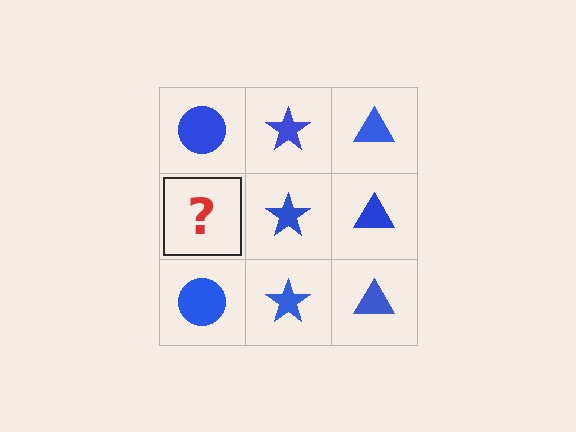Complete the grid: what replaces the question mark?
The question mark should be replaced with a blue circle.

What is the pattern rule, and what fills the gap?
The rule is that each column has a consistent shape. The gap should be filled with a blue circle.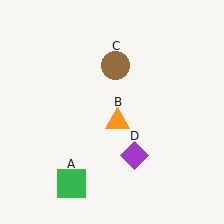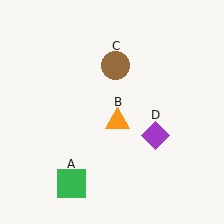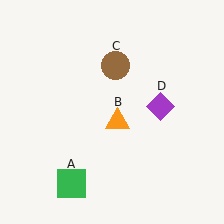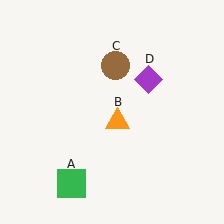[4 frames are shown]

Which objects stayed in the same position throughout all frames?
Green square (object A) and orange triangle (object B) and brown circle (object C) remained stationary.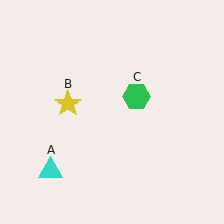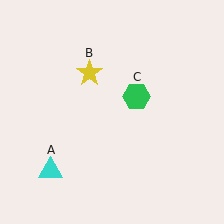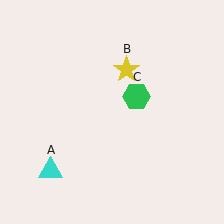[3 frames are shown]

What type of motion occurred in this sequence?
The yellow star (object B) rotated clockwise around the center of the scene.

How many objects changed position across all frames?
1 object changed position: yellow star (object B).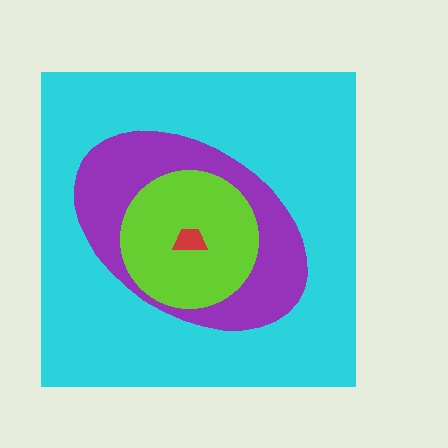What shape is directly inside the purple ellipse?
The lime circle.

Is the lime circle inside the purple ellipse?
Yes.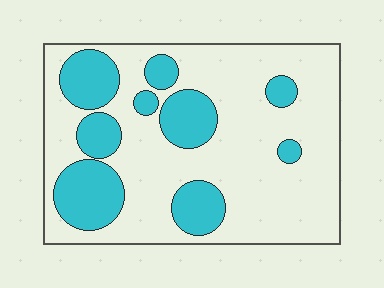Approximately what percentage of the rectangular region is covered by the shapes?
Approximately 30%.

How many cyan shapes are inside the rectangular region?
9.